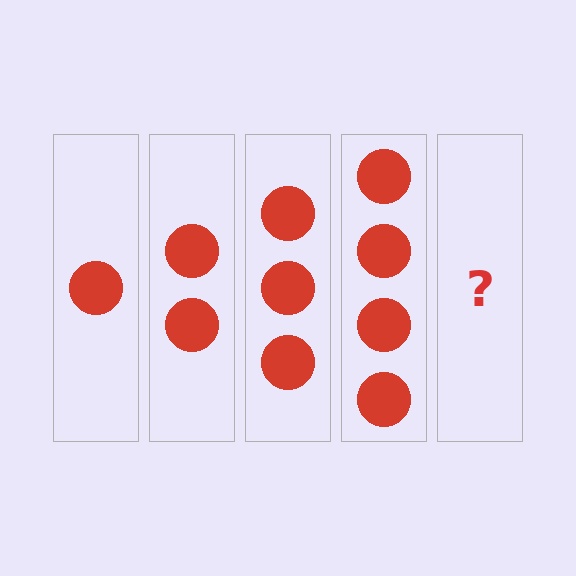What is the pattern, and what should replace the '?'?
The pattern is that each step adds one more circle. The '?' should be 5 circles.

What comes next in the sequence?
The next element should be 5 circles.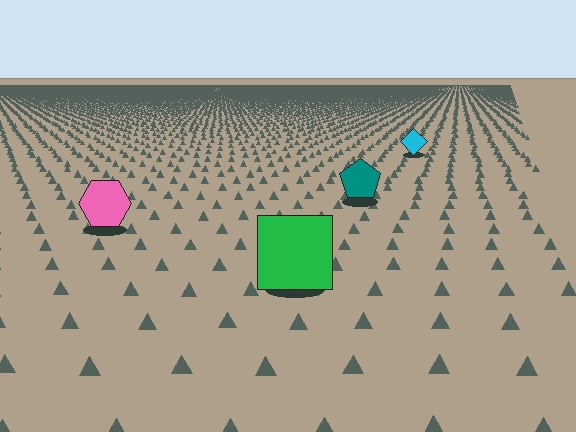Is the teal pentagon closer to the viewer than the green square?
No. The green square is closer — you can tell from the texture gradient: the ground texture is coarser near it.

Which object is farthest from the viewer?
The cyan diamond is farthest from the viewer. It appears smaller and the ground texture around it is denser.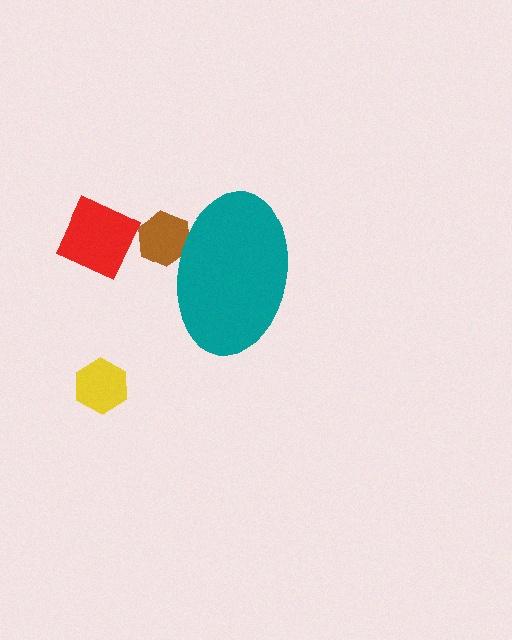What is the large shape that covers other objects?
A teal ellipse.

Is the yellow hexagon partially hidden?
No, the yellow hexagon is fully visible.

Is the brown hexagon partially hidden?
Yes, the brown hexagon is partially hidden behind the teal ellipse.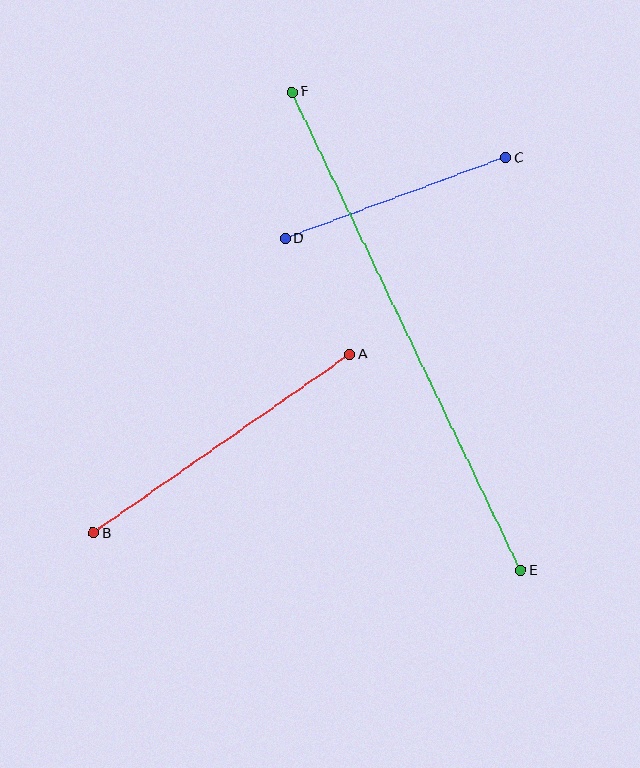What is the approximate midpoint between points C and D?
The midpoint is at approximately (395, 198) pixels.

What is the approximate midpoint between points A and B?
The midpoint is at approximately (222, 444) pixels.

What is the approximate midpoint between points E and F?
The midpoint is at approximately (406, 331) pixels.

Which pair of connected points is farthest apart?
Points E and F are farthest apart.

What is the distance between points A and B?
The distance is approximately 312 pixels.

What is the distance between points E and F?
The distance is approximately 530 pixels.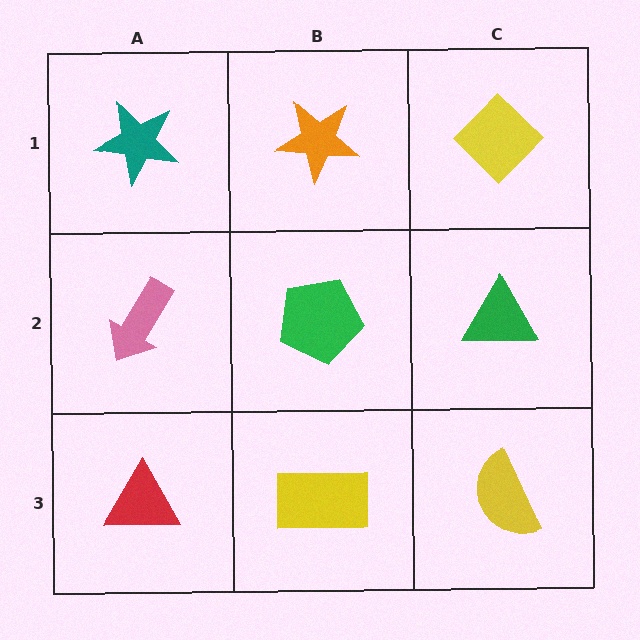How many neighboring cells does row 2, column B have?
4.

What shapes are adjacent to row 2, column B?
An orange star (row 1, column B), a yellow rectangle (row 3, column B), a pink arrow (row 2, column A), a green triangle (row 2, column C).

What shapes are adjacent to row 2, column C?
A yellow diamond (row 1, column C), a yellow semicircle (row 3, column C), a green pentagon (row 2, column B).